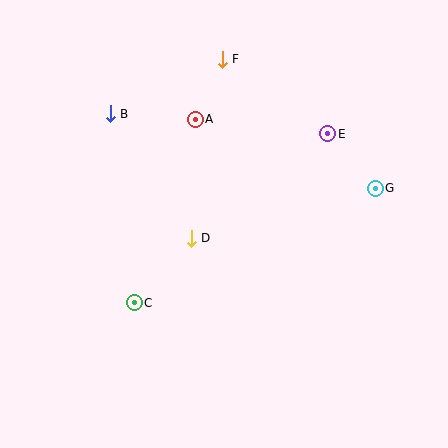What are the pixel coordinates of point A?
Point A is at (195, 119).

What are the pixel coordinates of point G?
Point G is at (375, 188).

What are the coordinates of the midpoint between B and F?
The midpoint between B and F is at (166, 86).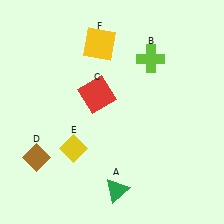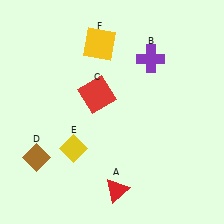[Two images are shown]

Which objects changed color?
A changed from green to red. B changed from lime to purple.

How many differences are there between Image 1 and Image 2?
There are 2 differences between the two images.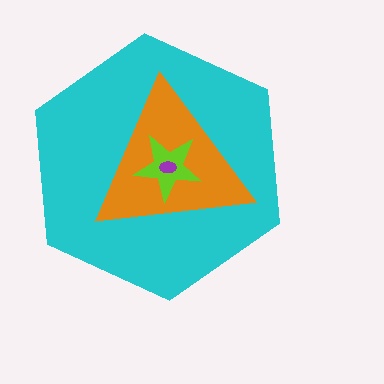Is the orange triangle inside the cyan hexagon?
Yes.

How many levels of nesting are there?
4.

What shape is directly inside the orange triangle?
The lime star.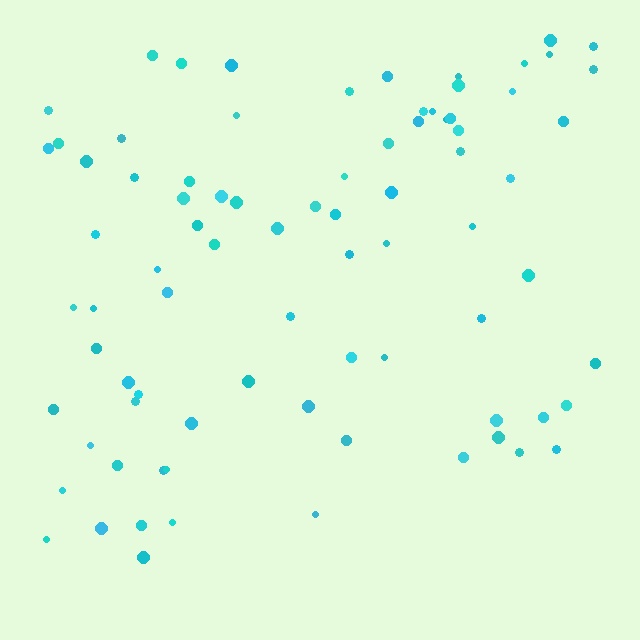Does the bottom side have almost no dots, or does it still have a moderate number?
Still a moderate number, just noticeably fewer than the top.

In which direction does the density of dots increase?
From bottom to top, with the top side densest.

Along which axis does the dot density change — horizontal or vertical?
Vertical.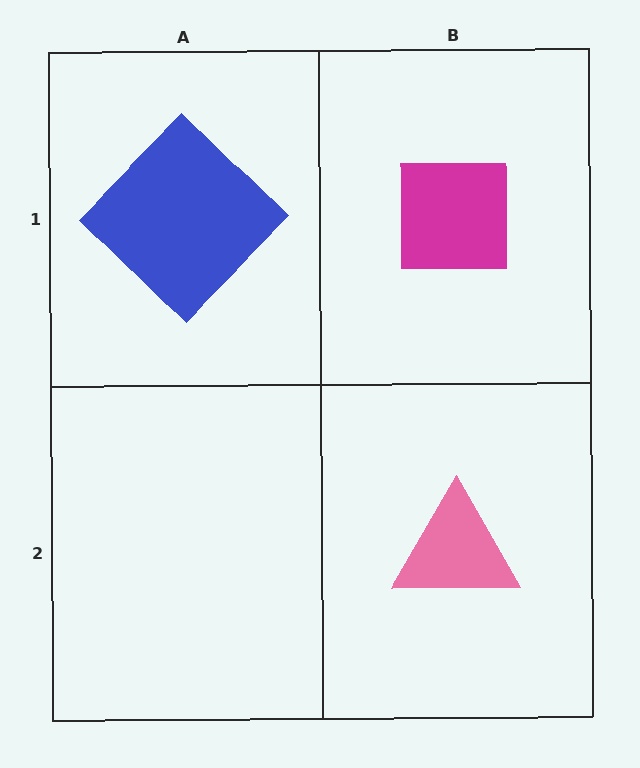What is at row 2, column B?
A pink triangle.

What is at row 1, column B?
A magenta square.